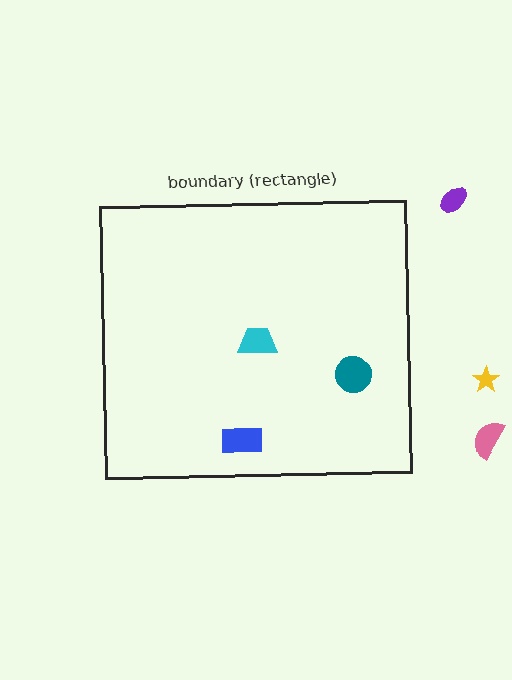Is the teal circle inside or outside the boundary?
Inside.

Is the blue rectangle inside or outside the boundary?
Inside.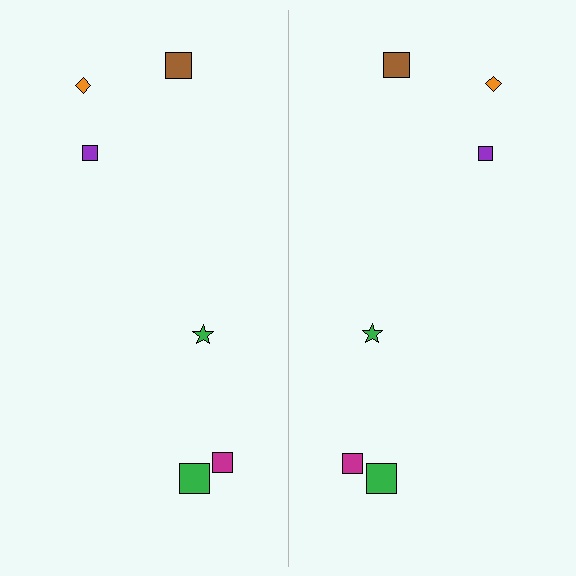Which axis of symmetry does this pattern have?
The pattern has a vertical axis of symmetry running through the center of the image.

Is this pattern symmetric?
Yes, this pattern has bilateral (reflection) symmetry.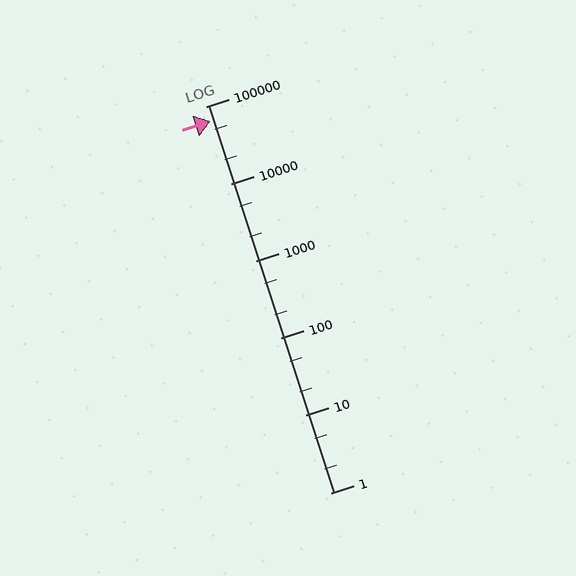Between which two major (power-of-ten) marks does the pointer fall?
The pointer is between 10000 and 100000.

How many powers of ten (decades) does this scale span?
The scale spans 5 decades, from 1 to 100000.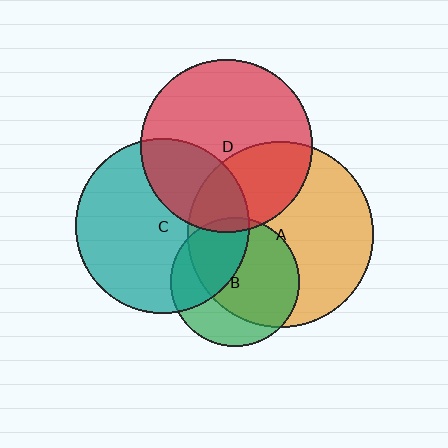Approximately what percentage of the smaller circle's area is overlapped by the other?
Approximately 35%.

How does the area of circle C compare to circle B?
Approximately 1.8 times.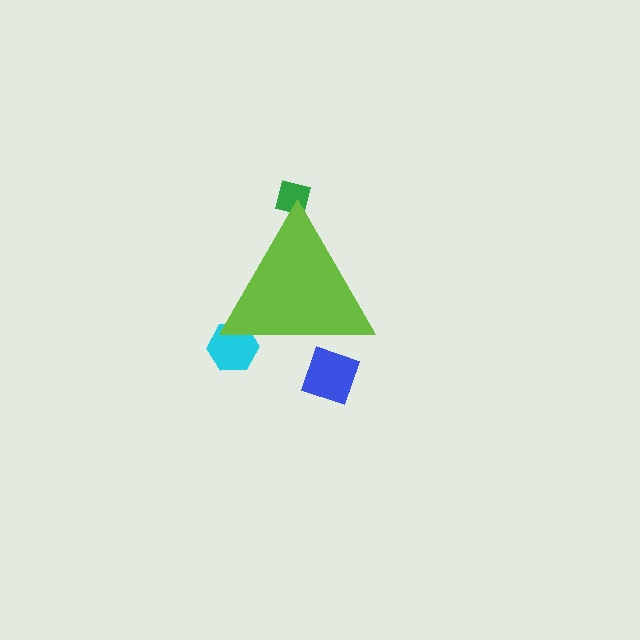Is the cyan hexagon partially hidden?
Yes, the cyan hexagon is partially hidden behind the lime triangle.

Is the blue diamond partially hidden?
Yes, the blue diamond is partially hidden behind the lime triangle.